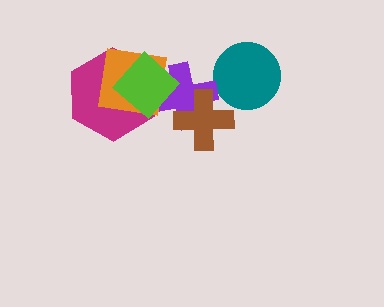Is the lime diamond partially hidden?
No, no other shape covers it.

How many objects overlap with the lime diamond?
3 objects overlap with the lime diamond.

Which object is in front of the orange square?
The lime diamond is in front of the orange square.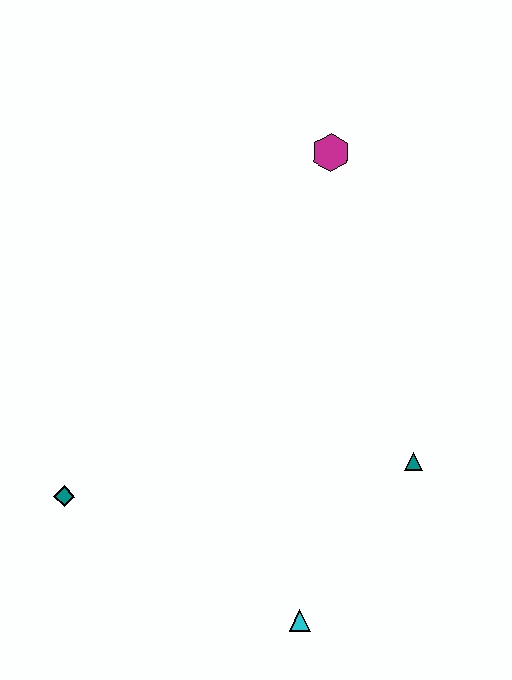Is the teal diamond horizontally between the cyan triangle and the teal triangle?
No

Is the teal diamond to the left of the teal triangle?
Yes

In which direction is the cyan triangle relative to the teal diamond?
The cyan triangle is to the right of the teal diamond.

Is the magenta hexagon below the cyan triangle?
No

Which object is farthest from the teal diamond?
The magenta hexagon is farthest from the teal diamond.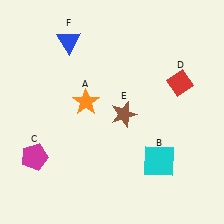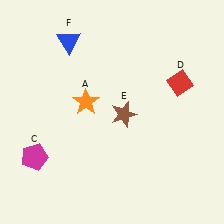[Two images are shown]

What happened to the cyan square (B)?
The cyan square (B) was removed in Image 2. It was in the bottom-right area of Image 1.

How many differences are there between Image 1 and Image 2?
There is 1 difference between the two images.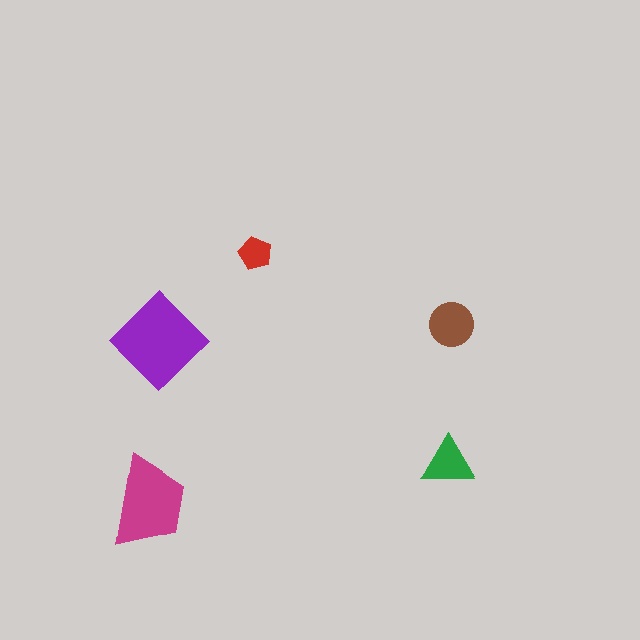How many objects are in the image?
There are 5 objects in the image.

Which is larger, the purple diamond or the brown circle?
The purple diamond.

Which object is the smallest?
The red pentagon.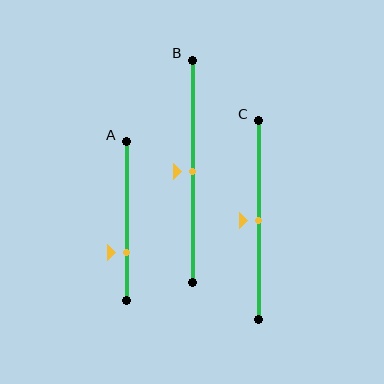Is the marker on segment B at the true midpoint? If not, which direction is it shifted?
Yes, the marker on segment B is at the true midpoint.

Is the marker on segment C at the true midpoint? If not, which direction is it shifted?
Yes, the marker on segment C is at the true midpoint.